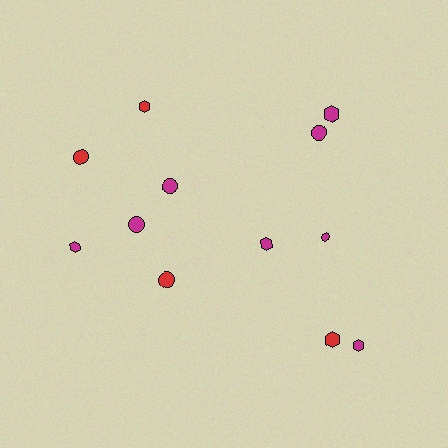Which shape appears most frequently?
Circle, with 6 objects.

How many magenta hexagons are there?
There are 4 magenta hexagons.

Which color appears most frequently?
Magenta, with 8 objects.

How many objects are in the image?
There are 12 objects.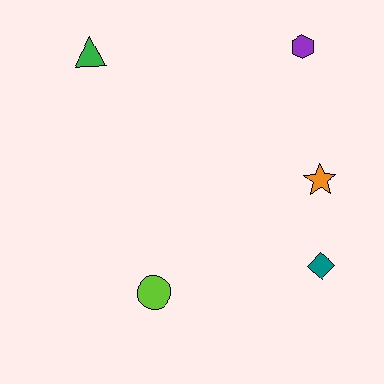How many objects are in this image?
There are 5 objects.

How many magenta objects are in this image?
There are no magenta objects.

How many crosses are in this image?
There are no crosses.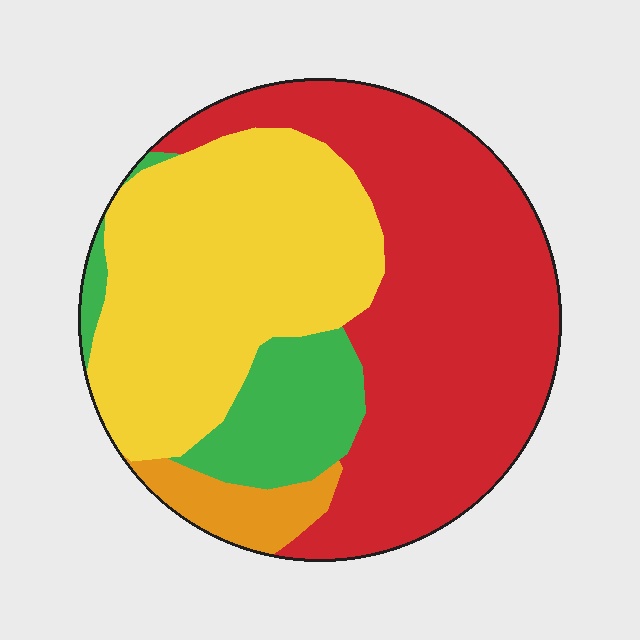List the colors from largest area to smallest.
From largest to smallest: red, yellow, green, orange.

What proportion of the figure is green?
Green takes up about one eighth (1/8) of the figure.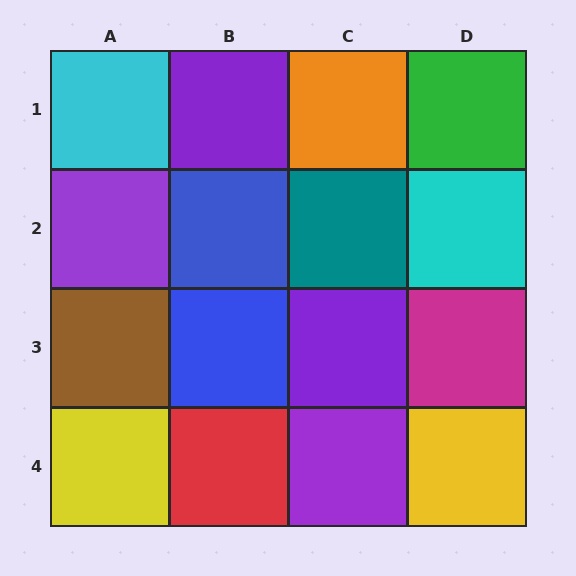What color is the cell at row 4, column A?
Yellow.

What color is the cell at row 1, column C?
Orange.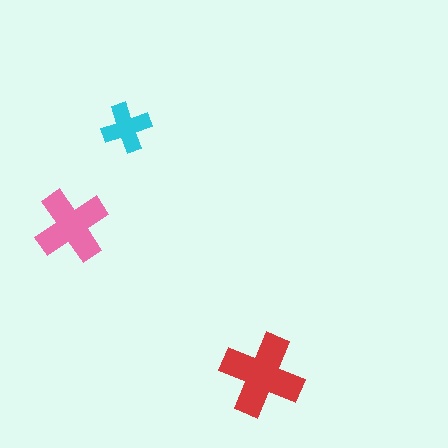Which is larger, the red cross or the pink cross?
The red one.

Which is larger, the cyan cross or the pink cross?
The pink one.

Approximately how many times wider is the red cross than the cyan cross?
About 1.5 times wider.